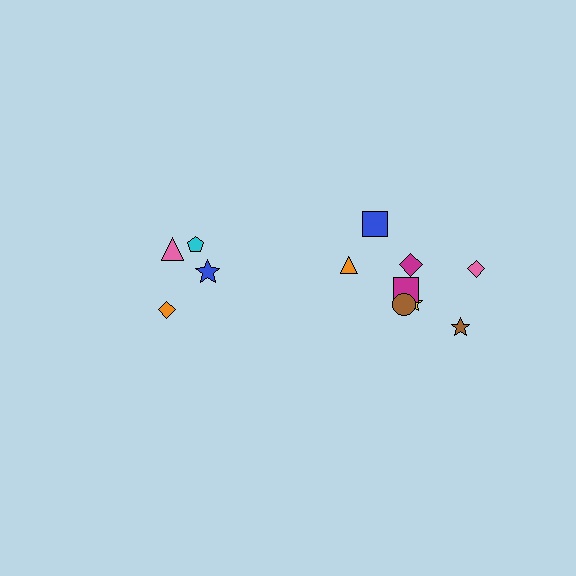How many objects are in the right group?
There are 8 objects.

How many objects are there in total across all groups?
There are 12 objects.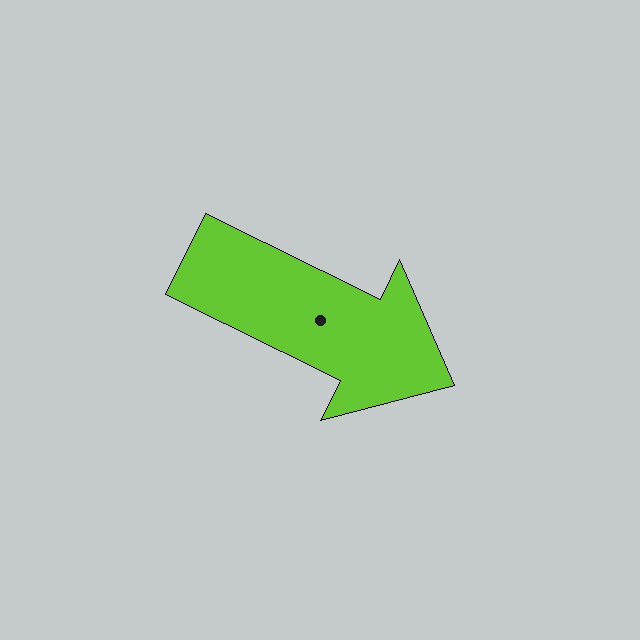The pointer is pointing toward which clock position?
Roughly 4 o'clock.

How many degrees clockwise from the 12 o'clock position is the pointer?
Approximately 116 degrees.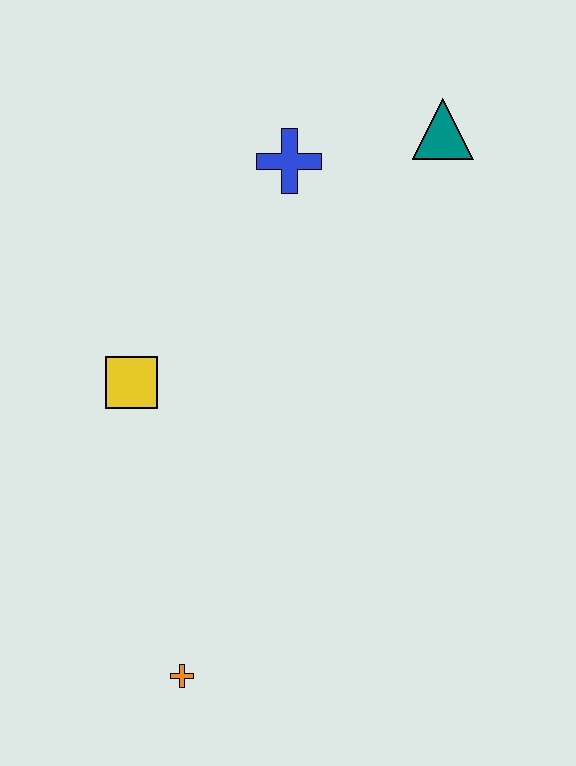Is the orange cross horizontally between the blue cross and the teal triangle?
No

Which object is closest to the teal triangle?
The blue cross is closest to the teal triangle.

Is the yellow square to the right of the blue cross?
No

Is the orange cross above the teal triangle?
No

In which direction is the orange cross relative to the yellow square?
The orange cross is below the yellow square.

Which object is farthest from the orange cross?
The teal triangle is farthest from the orange cross.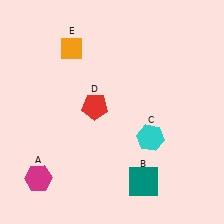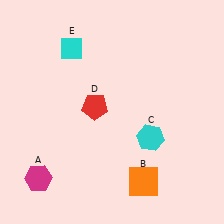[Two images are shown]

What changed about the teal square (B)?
In Image 1, B is teal. In Image 2, it changed to orange.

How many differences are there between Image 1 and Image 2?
There are 2 differences between the two images.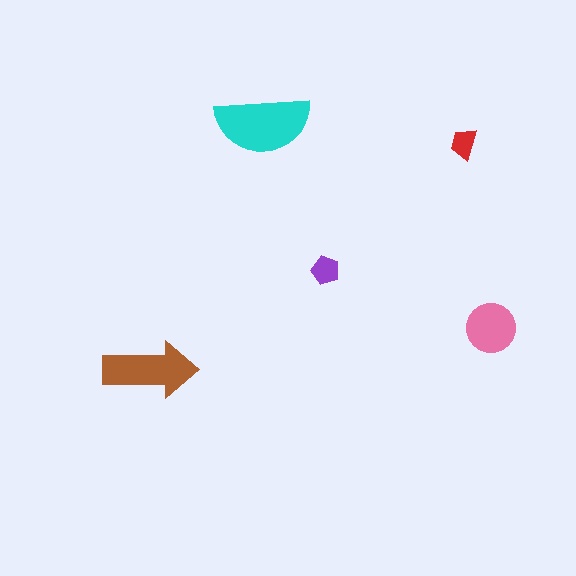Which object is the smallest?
The red trapezoid.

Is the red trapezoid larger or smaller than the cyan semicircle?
Smaller.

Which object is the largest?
The cyan semicircle.